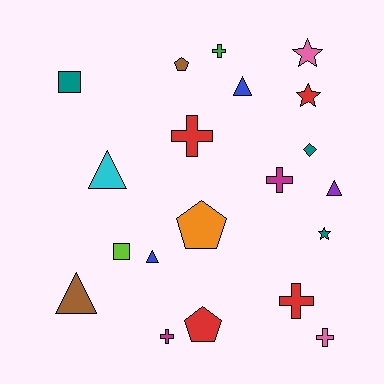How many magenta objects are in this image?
There are 2 magenta objects.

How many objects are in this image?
There are 20 objects.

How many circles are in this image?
There are no circles.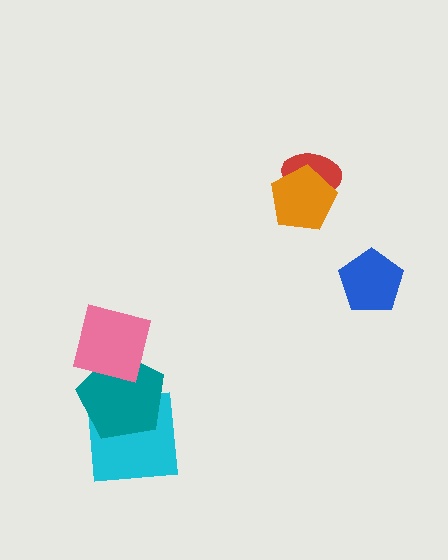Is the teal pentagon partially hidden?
Yes, it is partially covered by another shape.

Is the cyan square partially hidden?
Yes, it is partially covered by another shape.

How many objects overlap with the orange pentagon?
1 object overlaps with the orange pentagon.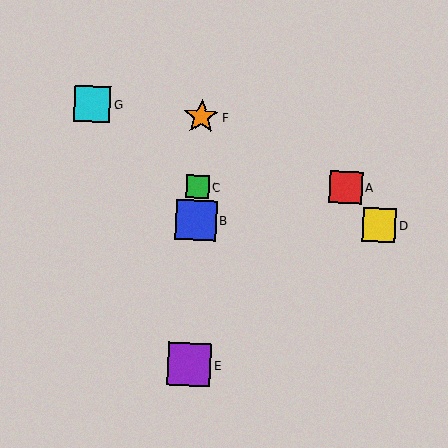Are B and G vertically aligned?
No, B is at x≈196 and G is at x≈93.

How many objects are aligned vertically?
4 objects (B, C, E, F) are aligned vertically.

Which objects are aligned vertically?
Objects B, C, E, F are aligned vertically.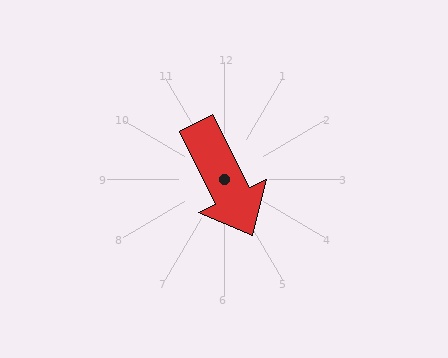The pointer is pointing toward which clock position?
Roughly 5 o'clock.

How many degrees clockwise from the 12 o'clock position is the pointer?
Approximately 153 degrees.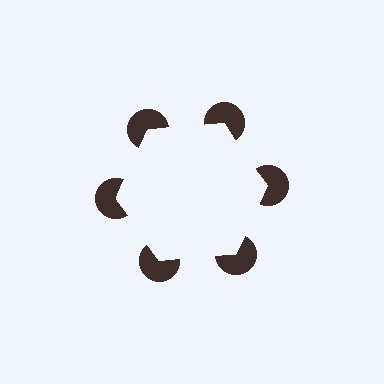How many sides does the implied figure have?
6 sides.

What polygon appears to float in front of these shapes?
An illusory hexagon — its edges are inferred from the aligned wedge cuts in the pac-man discs, not physically drawn.